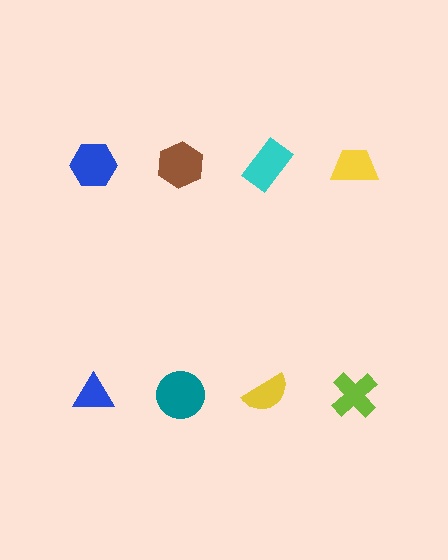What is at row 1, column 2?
A brown hexagon.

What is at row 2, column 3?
A yellow semicircle.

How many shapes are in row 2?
4 shapes.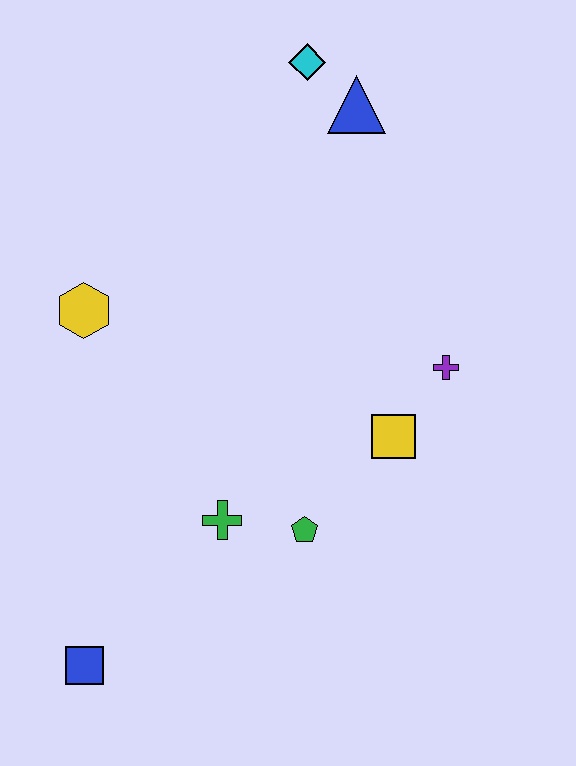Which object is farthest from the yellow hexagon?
The purple cross is farthest from the yellow hexagon.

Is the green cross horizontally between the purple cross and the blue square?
Yes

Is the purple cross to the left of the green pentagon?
No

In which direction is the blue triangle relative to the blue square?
The blue triangle is above the blue square.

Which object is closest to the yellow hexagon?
The green cross is closest to the yellow hexagon.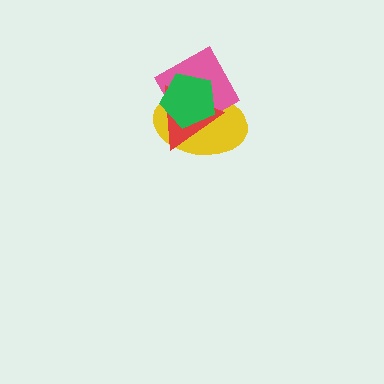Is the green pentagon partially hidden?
No, no other shape covers it.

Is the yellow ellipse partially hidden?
Yes, it is partially covered by another shape.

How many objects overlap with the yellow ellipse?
3 objects overlap with the yellow ellipse.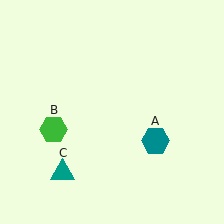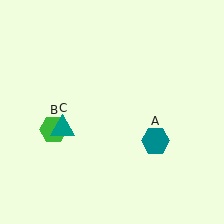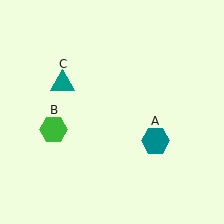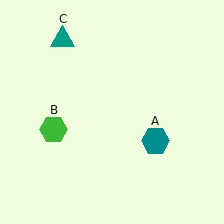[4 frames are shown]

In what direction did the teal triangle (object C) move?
The teal triangle (object C) moved up.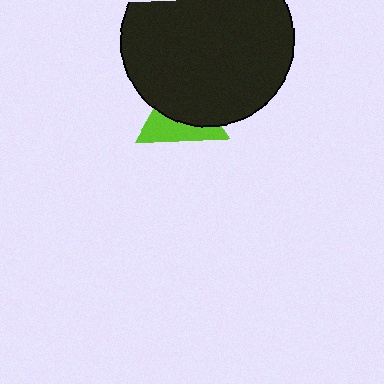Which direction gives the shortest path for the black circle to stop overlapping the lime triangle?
Moving up gives the shortest separation.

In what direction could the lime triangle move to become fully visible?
The lime triangle could move down. That would shift it out from behind the black circle entirely.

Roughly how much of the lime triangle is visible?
A small part of it is visible (roughly 43%).